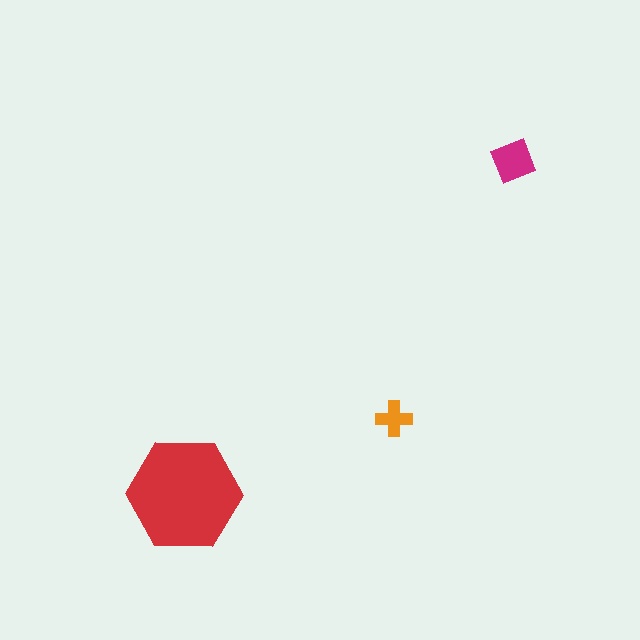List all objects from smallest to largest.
The orange cross, the magenta diamond, the red hexagon.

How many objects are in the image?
There are 3 objects in the image.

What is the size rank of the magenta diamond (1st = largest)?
2nd.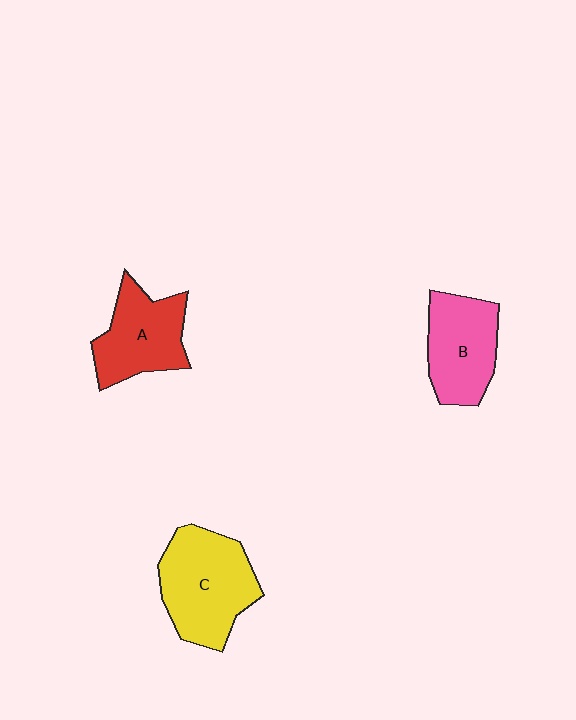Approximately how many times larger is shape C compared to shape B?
Approximately 1.3 times.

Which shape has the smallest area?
Shape B (pink).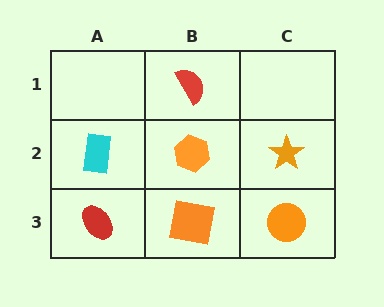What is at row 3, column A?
A red ellipse.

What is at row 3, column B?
An orange square.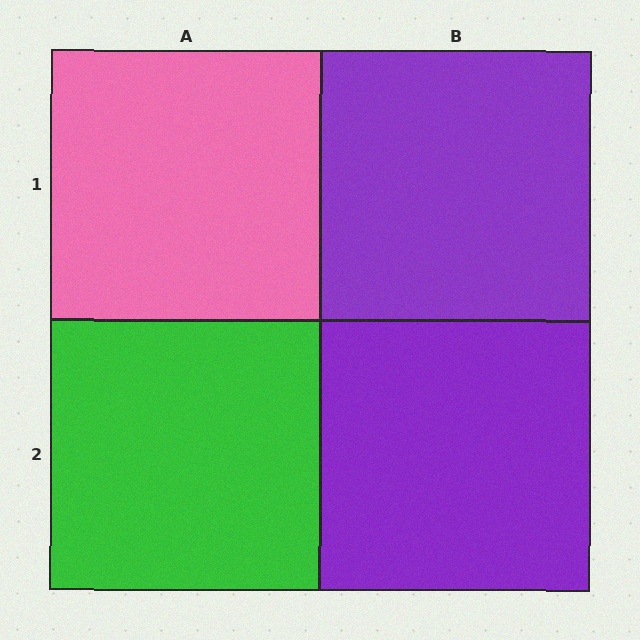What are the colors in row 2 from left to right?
Green, purple.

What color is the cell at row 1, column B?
Purple.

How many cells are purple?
2 cells are purple.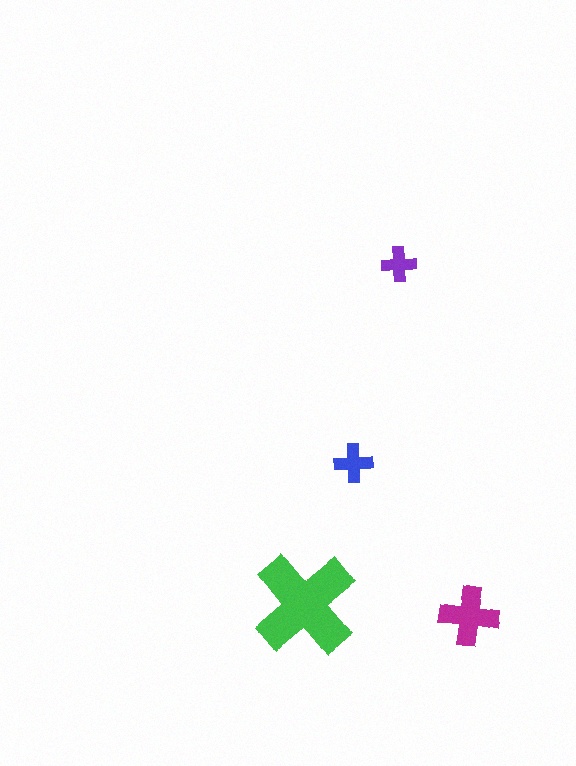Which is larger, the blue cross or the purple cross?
The blue one.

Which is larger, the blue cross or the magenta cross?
The magenta one.